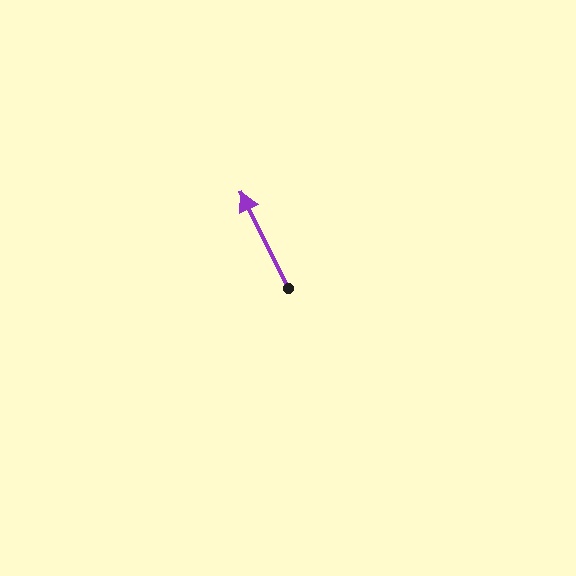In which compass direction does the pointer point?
Northwest.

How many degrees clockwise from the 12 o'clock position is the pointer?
Approximately 334 degrees.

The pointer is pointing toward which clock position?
Roughly 11 o'clock.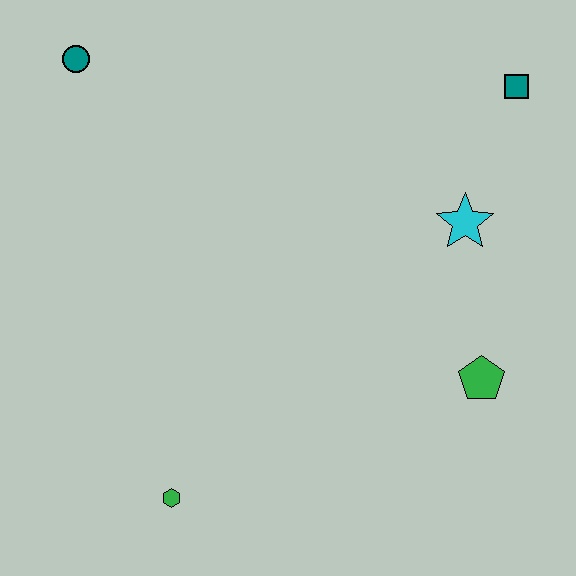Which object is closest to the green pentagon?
The cyan star is closest to the green pentagon.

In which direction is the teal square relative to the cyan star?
The teal square is above the cyan star.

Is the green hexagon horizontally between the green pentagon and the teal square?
No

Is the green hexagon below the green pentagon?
Yes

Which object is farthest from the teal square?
The green hexagon is farthest from the teal square.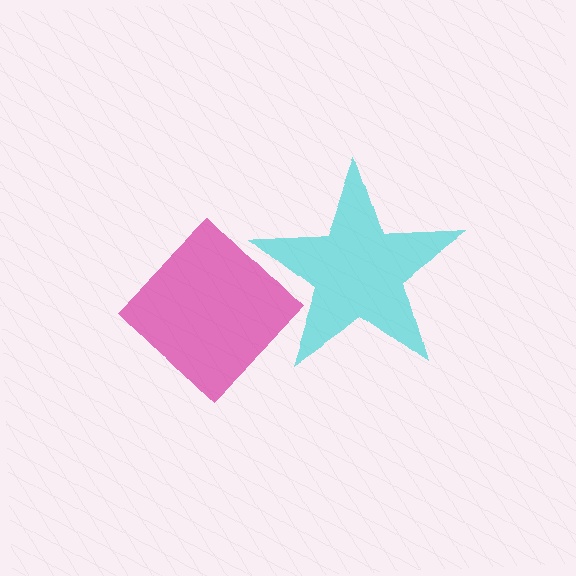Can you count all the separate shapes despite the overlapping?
Yes, there are 2 separate shapes.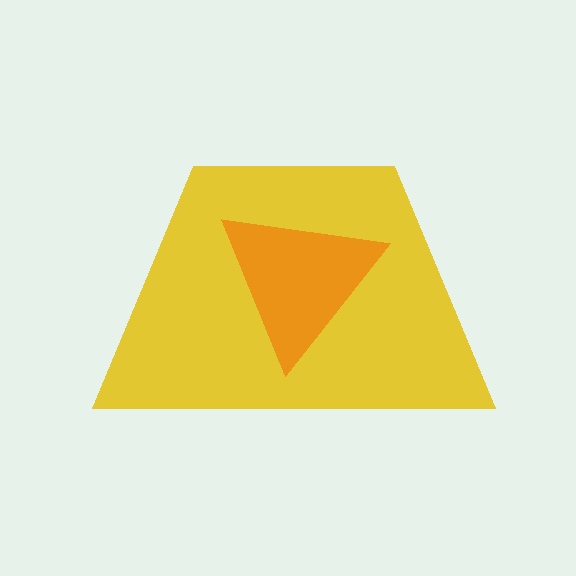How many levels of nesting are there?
2.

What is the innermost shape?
The orange triangle.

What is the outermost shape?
The yellow trapezoid.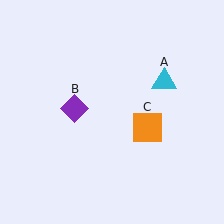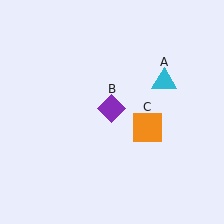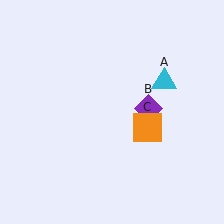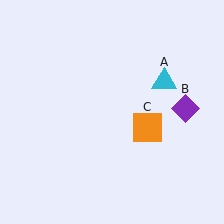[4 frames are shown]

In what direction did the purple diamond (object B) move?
The purple diamond (object B) moved right.